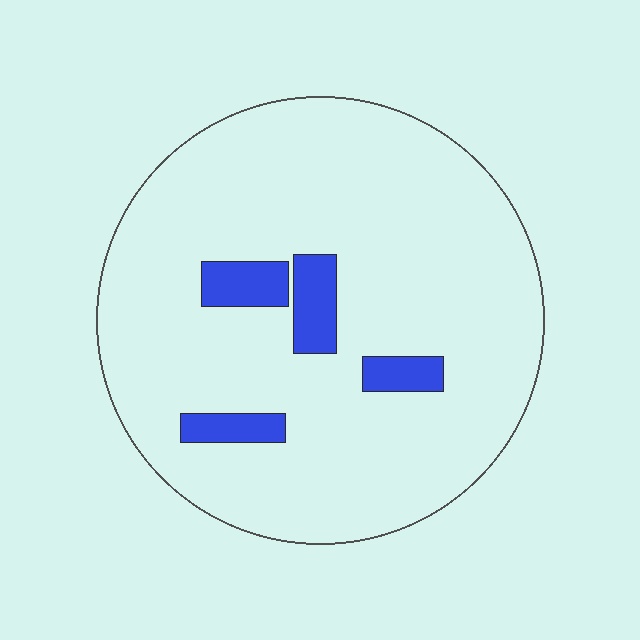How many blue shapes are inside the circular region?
4.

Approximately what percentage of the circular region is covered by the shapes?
Approximately 10%.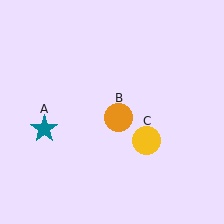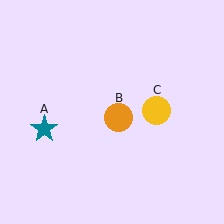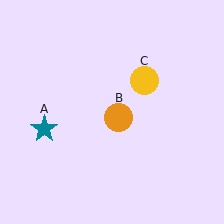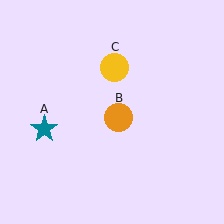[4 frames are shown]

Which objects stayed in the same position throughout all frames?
Teal star (object A) and orange circle (object B) remained stationary.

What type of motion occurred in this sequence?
The yellow circle (object C) rotated counterclockwise around the center of the scene.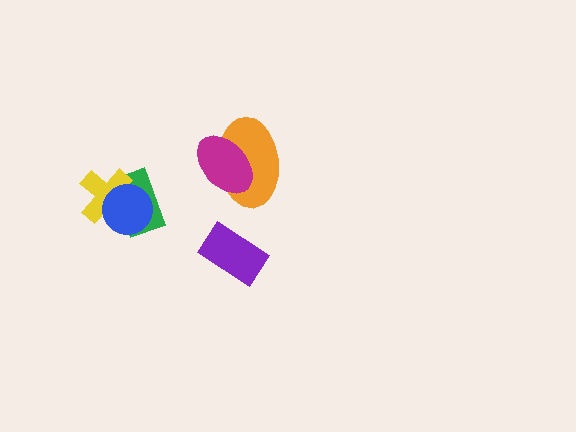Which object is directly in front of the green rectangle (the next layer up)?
The yellow cross is directly in front of the green rectangle.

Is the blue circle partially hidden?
No, no other shape covers it.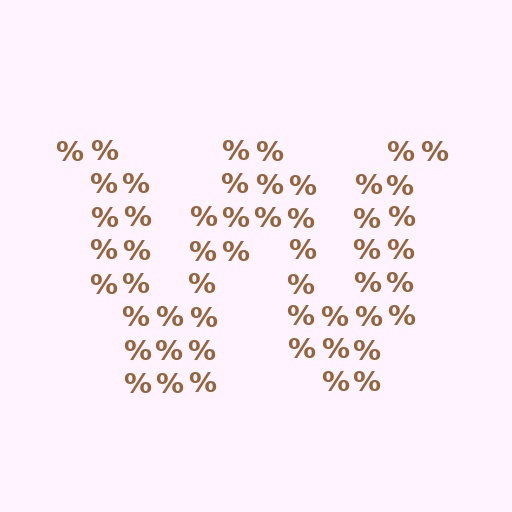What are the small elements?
The small elements are percent signs.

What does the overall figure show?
The overall figure shows the letter W.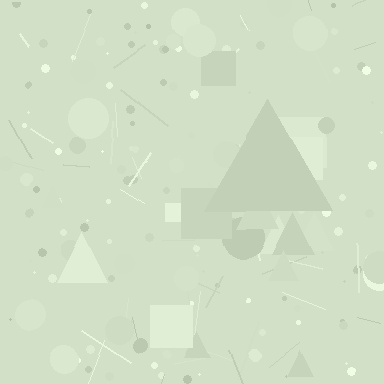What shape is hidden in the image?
A triangle is hidden in the image.